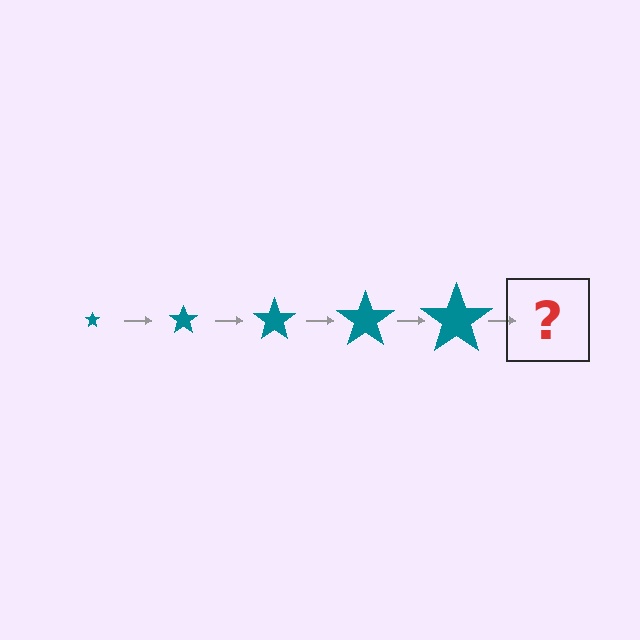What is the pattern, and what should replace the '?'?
The pattern is that the star gets progressively larger each step. The '?' should be a teal star, larger than the previous one.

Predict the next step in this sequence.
The next step is a teal star, larger than the previous one.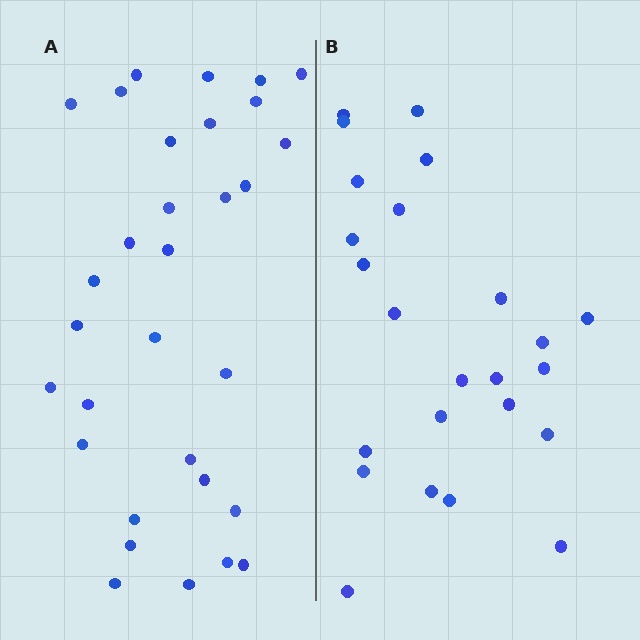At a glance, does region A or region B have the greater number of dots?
Region A (the left region) has more dots.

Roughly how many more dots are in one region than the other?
Region A has roughly 8 or so more dots than region B.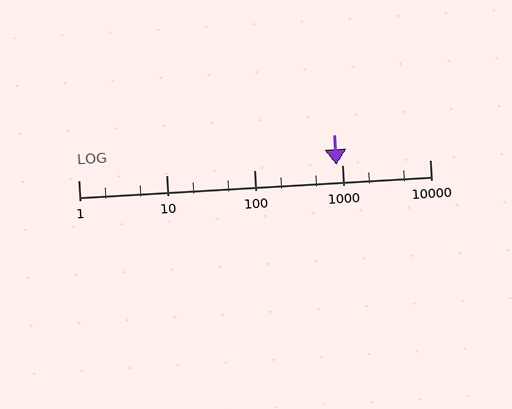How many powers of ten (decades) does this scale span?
The scale spans 4 decades, from 1 to 10000.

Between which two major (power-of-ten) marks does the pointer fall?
The pointer is between 100 and 1000.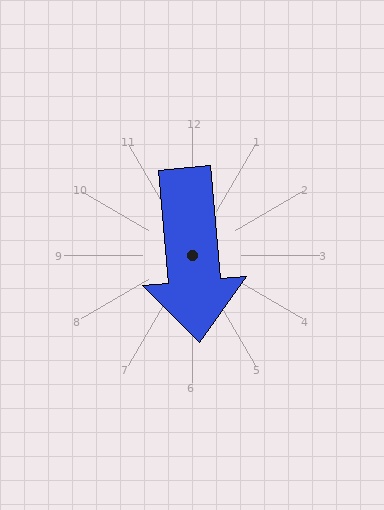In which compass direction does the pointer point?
South.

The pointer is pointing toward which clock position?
Roughly 6 o'clock.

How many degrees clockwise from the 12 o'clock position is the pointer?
Approximately 175 degrees.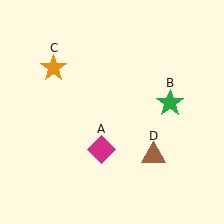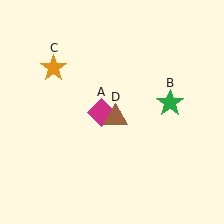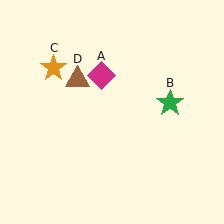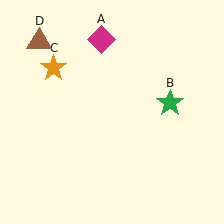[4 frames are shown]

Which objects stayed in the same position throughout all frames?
Green star (object B) and orange star (object C) remained stationary.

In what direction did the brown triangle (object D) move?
The brown triangle (object D) moved up and to the left.